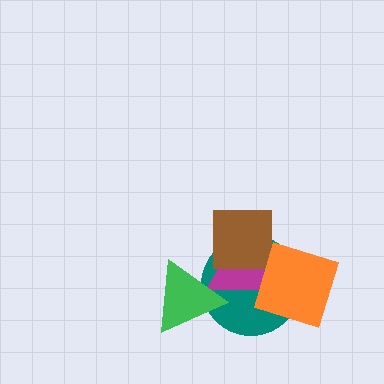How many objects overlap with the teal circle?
4 objects overlap with the teal circle.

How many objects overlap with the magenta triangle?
4 objects overlap with the magenta triangle.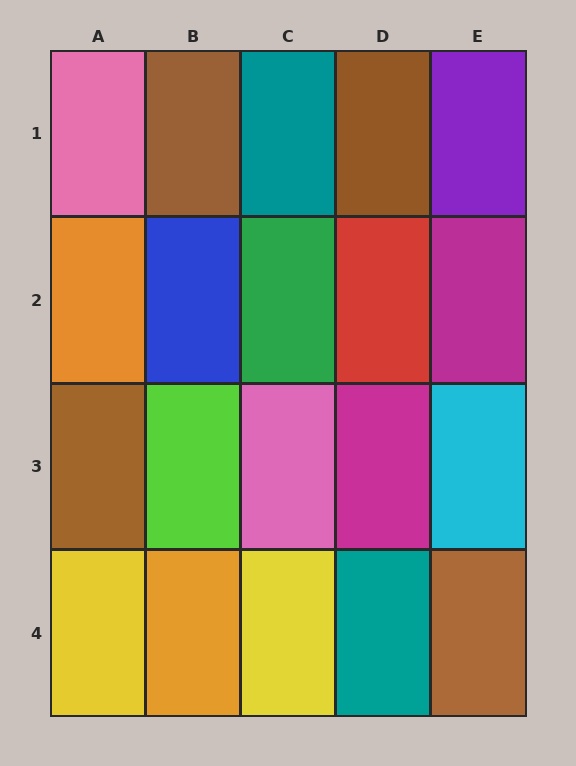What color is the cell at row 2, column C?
Green.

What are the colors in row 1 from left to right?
Pink, brown, teal, brown, purple.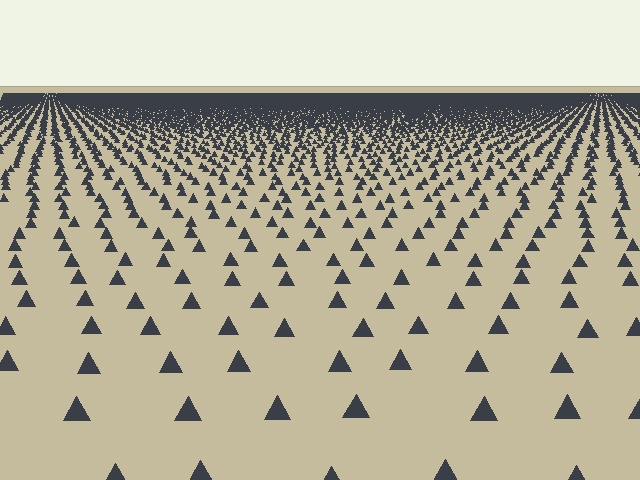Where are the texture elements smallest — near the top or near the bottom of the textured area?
Near the top.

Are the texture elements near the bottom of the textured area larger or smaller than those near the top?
Larger. Near the bottom, elements are closer to the viewer and appear at a bigger on-screen size.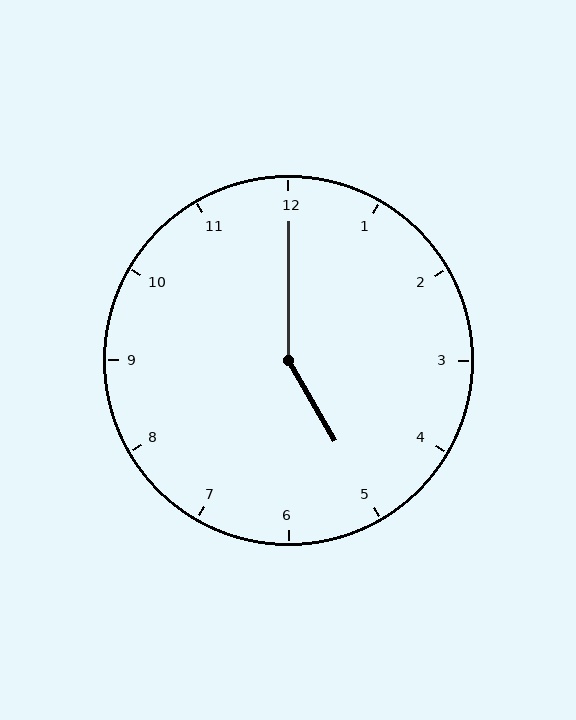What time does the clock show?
5:00.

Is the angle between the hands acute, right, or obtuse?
It is obtuse.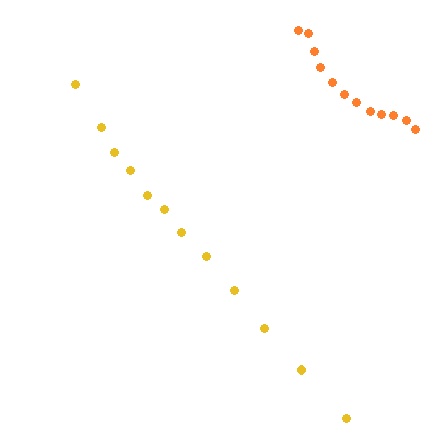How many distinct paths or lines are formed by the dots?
There are 2 distinct paths.